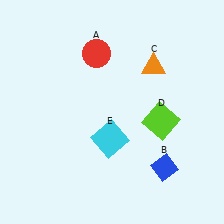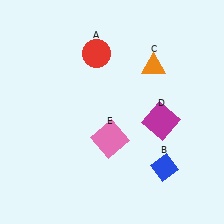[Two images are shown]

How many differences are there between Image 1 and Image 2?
There are 2 differences between the two images.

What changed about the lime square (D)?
In Image 1, D is lime. In Image 2, it changed to magenta.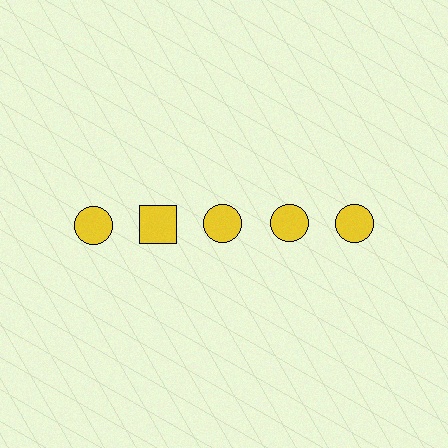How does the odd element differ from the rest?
It has a different shape: square instead of circle.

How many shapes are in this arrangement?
There are 5 shapes arranged in a grid pattern.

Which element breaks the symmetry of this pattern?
The yellow square in the top row, second from left column breaks the symmetry. All other shapes are yellow circles.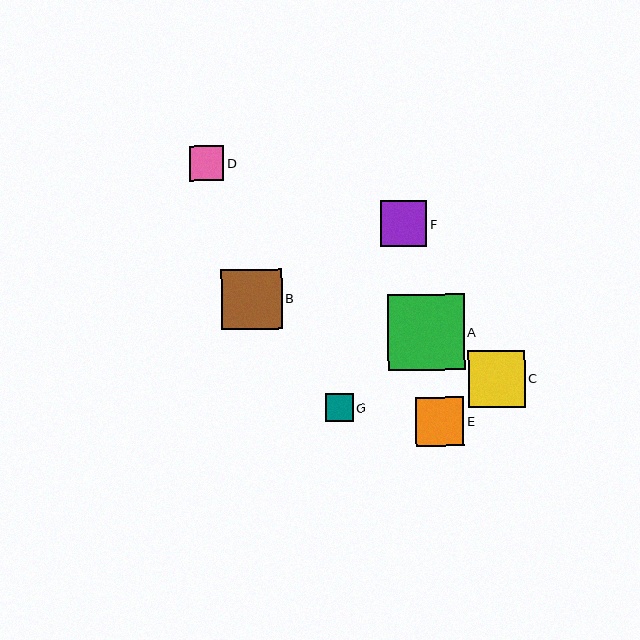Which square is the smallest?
Square G is the smallest with a size of approximately 28 pixels.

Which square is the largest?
Square A is the largest with a size of approximately 76 pixels.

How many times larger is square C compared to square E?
Square C is approximately 1.2 times the size of square E.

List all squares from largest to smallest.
From largest to smallest: A, B, C, E, F, D, G.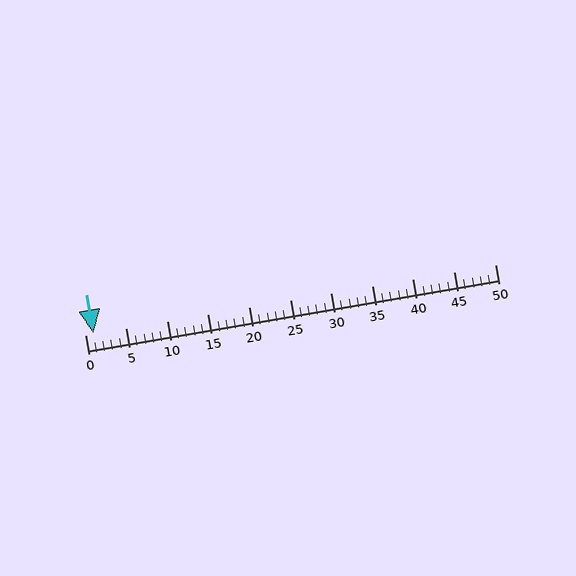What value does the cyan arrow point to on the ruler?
The cyan arrow points to approximately 1.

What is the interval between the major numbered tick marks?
The major tick marks are spaced 5 units apart.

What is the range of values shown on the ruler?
The ruler shows values from 0 to 50.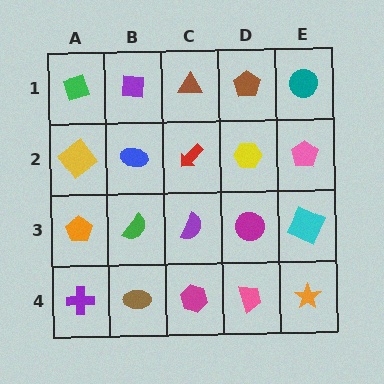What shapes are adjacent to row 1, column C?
A red arrow (row 2, column C), a purple square (row 1, column B), a brown pentagon (row 1, column D).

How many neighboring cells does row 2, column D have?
4.